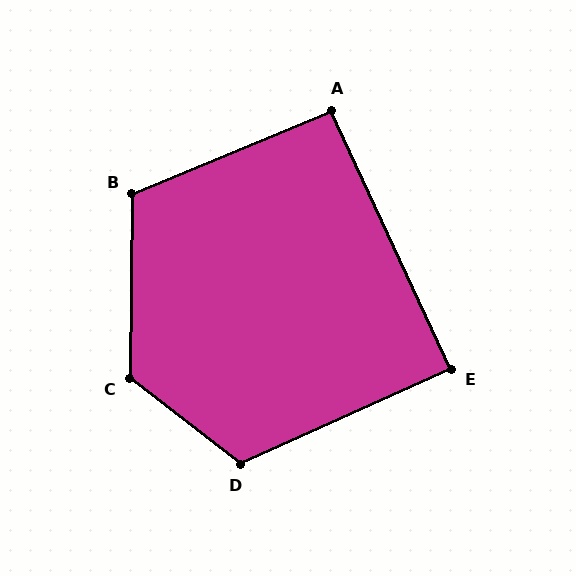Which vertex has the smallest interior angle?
E, at approximately 89 degrees.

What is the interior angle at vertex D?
Approximately 118 degrees (obtuse).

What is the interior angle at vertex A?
Approximately 92 degrees (approximately right).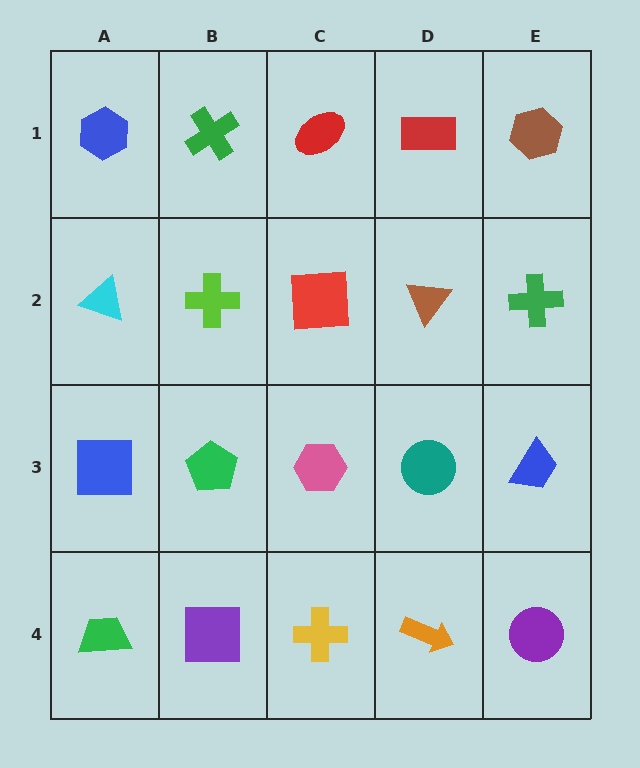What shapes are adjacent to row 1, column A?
A cyan triangle (row 2, column A), a green cross (row 1, column B).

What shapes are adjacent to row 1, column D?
A brown triangle (row 2, column D), a red ellipse (row 1, column C), a brown hexagon (row 1, column E).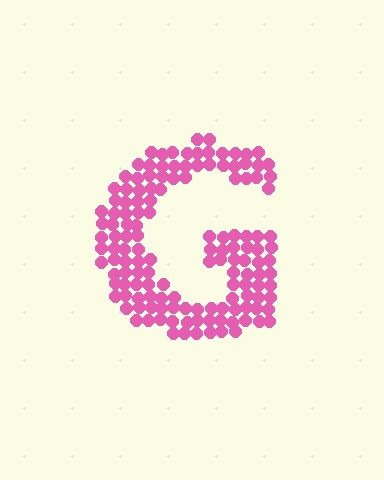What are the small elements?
The small elements are circles.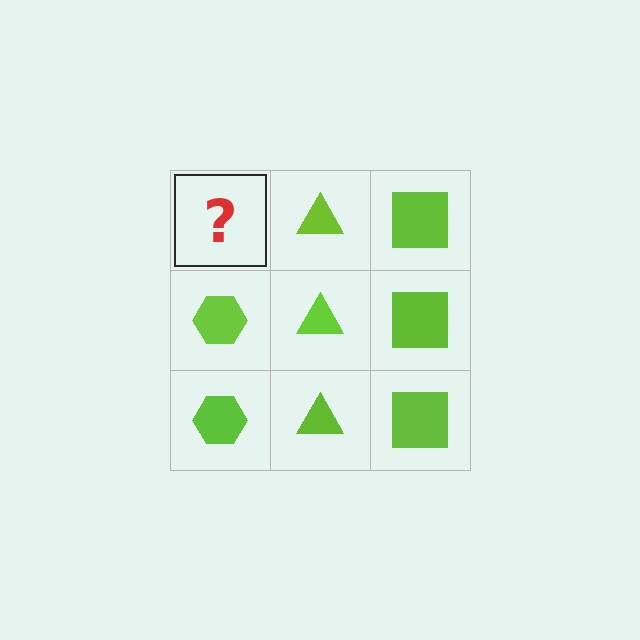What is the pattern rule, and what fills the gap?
The rule is that each column has a consistent shape. The gap should be filled with a lime hexagon.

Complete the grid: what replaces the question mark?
The question mark should be replaced with a lime hexagon.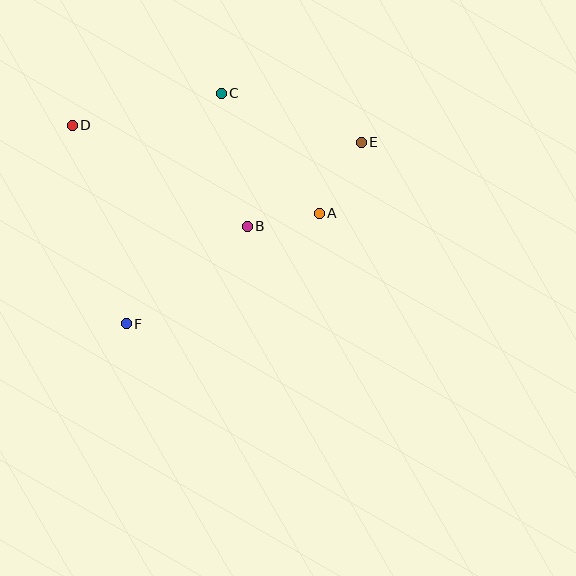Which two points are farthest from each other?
Points E and F are farthest from each other.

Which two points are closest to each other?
Points A and B are closest to each other.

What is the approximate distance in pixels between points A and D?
The distance between A and D is approximately 262 pixels.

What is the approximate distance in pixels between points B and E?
The distance between B and E is approximately 142 pixels.